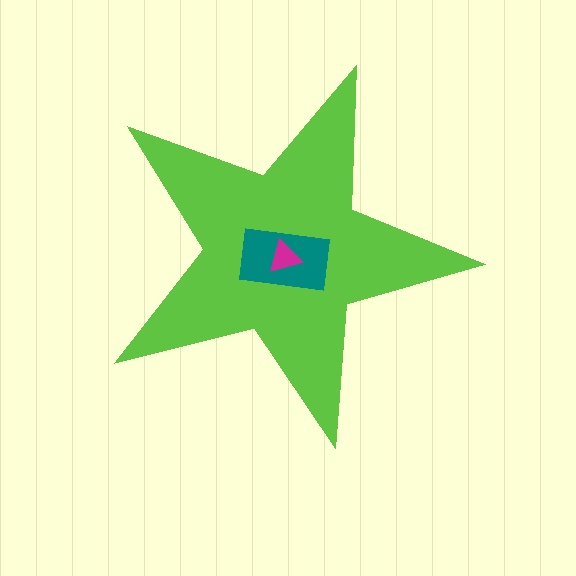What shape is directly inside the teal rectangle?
The magenta triangle.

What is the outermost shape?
The lime star.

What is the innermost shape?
The magenta triangle.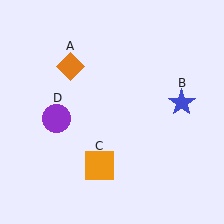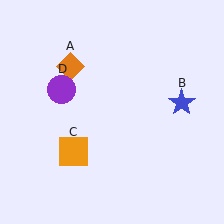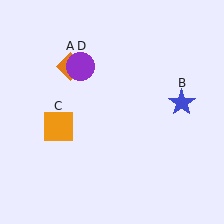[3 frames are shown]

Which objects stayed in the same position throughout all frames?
Orange diamond (object A) and blue star (object B) remained stationary.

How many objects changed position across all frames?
2 objects changed position: orange square (object C), purple circle (object D).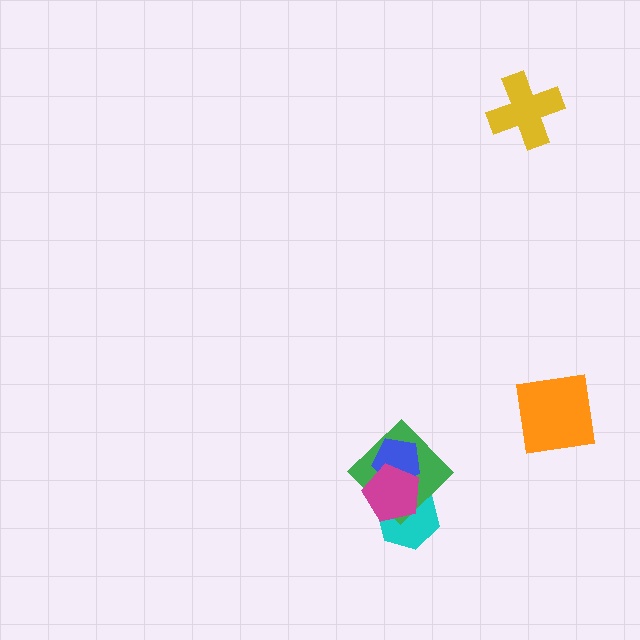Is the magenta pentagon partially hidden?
No, no other shape covers it.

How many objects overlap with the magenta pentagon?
3 objects overlap with the magenta pentagon.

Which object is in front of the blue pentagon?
The magenta pentagon is in front of the blue pentagon.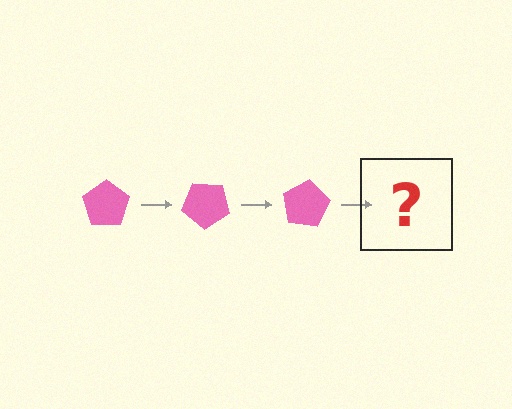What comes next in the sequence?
The next element should be a pink pentagon rotated 120 degrees.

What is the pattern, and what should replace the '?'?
The pattern is that the pentagon rotates 40 degrees each step. The '?' should be a pink pentagon rotated 120 degrees.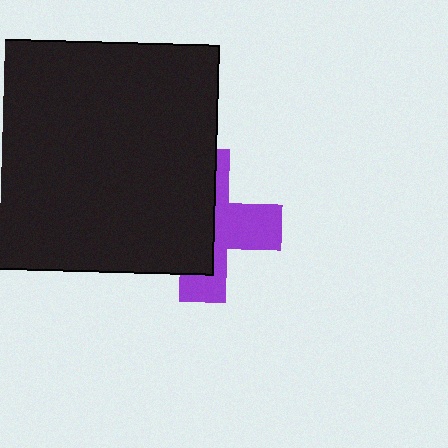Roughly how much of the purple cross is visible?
A small part of it is visible (roughly 44%).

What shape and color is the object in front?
The object in front is a black square.